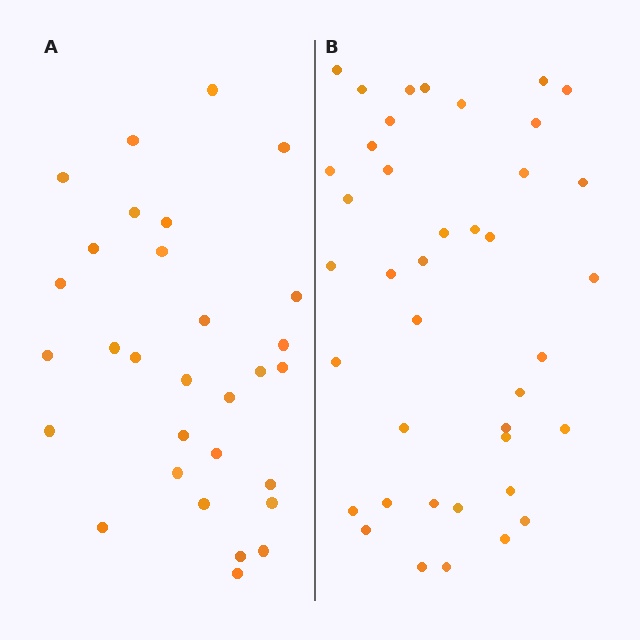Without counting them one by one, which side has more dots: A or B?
Region B (the right region) has more dots.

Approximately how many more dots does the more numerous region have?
Region B has roughly 10 or so more dots than region A.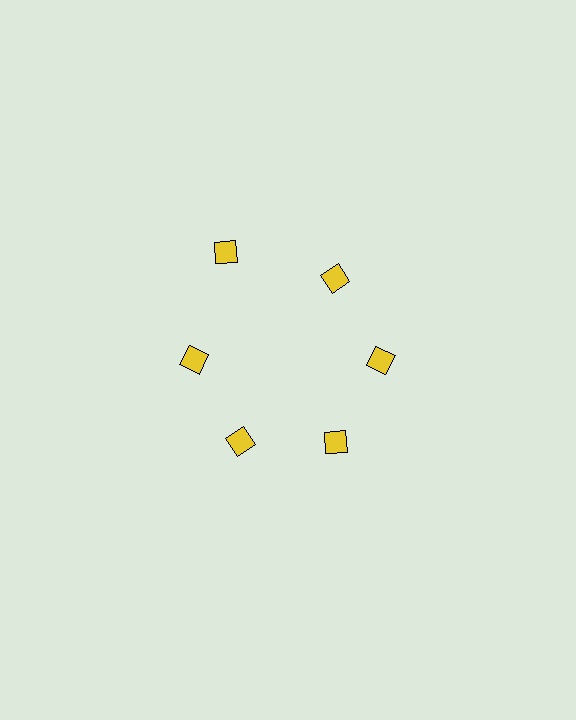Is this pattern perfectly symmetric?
No. The 6 yellow diamonds are arranged in a ring, but one element near the 11 o'clock position is pushed outward from the center, breaking the 6-fold rotational symmetry.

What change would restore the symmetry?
The symmetry would be restored by moving it inward, back onto the ring so that all 6 diamonds sit at equal angles and equal distance from the center.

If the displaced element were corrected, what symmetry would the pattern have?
It would have 6-fold rotational symmetry — the pattern would map onto itself every 60 degrees.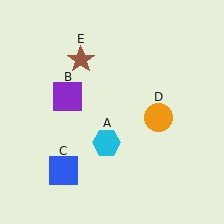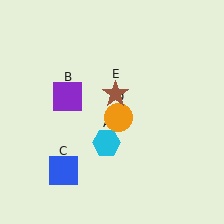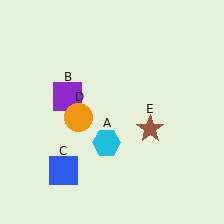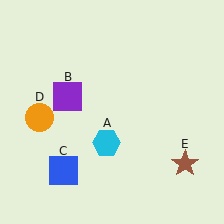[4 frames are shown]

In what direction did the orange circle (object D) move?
The orange circle (object D) moved left.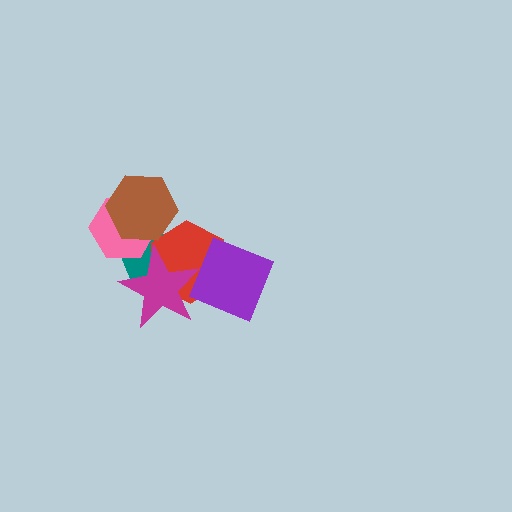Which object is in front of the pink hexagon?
The brown hexagon is in front of the pink hexagon.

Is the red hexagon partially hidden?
Yes, it is partially covered by another shape.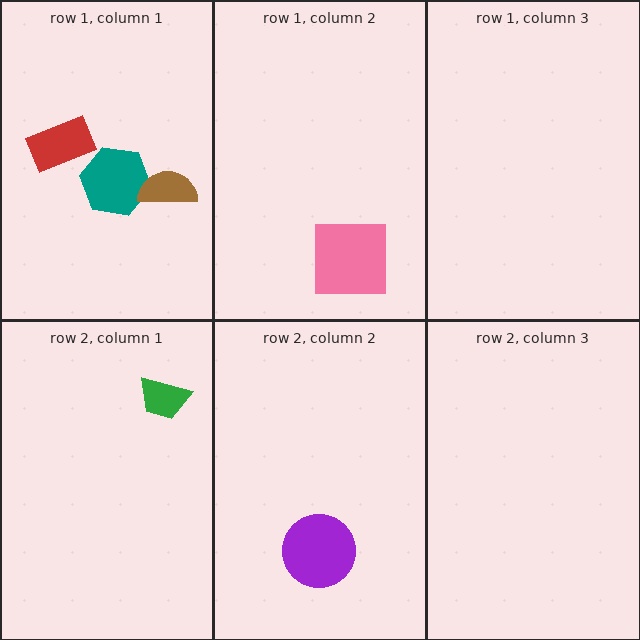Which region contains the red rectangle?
The row 1, column 1 region.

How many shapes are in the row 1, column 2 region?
1.